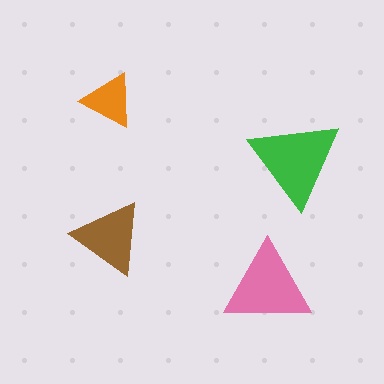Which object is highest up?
The orange triangle is topmost.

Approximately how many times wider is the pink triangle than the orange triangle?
About 1.5 times wider.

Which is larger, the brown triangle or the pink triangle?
The pink one.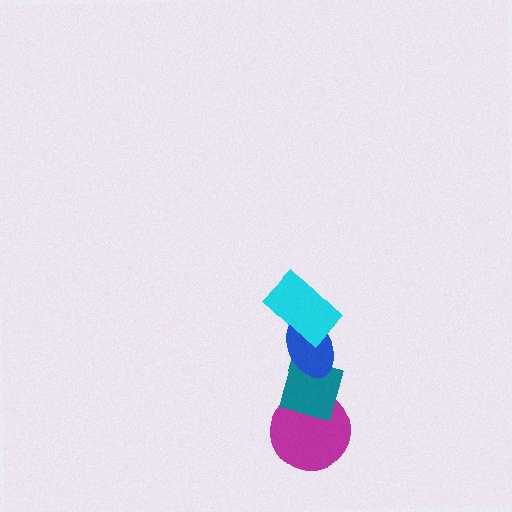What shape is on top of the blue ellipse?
The cyan rectangle is on top of the blue ellipse.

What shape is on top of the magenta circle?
The teal diamond is on top of the magenta circle.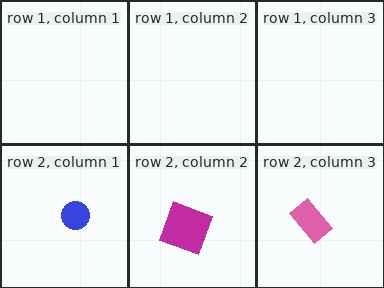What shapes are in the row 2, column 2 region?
The magenta square.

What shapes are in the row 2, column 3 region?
The pink rectangle.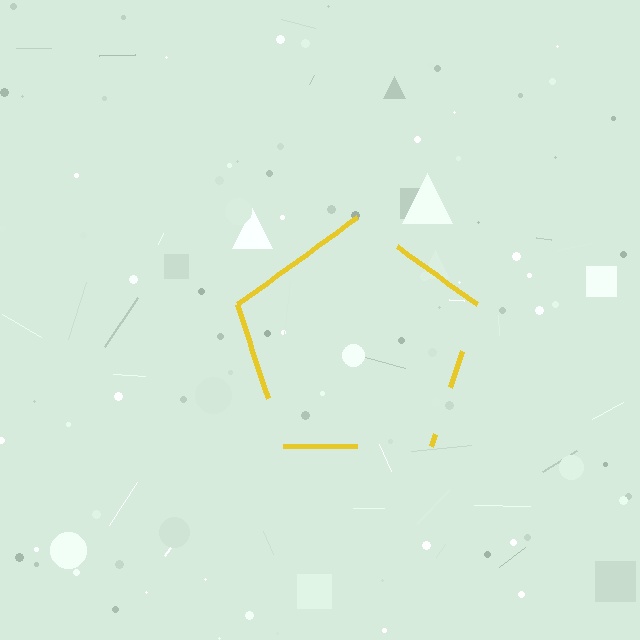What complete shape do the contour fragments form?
The contour fragments form a pentagon.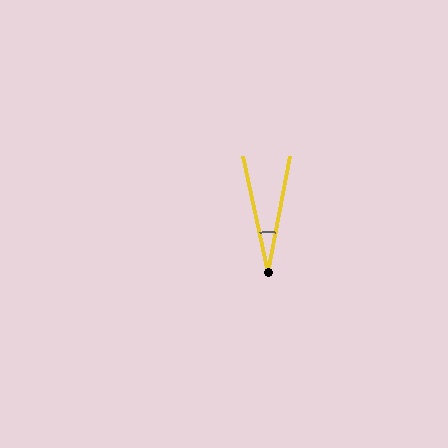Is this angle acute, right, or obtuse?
It is acute.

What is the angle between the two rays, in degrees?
Approximately 23 degrees.